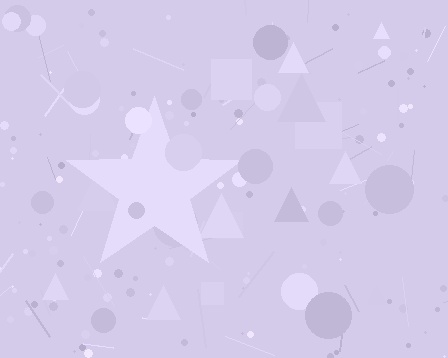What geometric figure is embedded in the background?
A star is embedded in the background.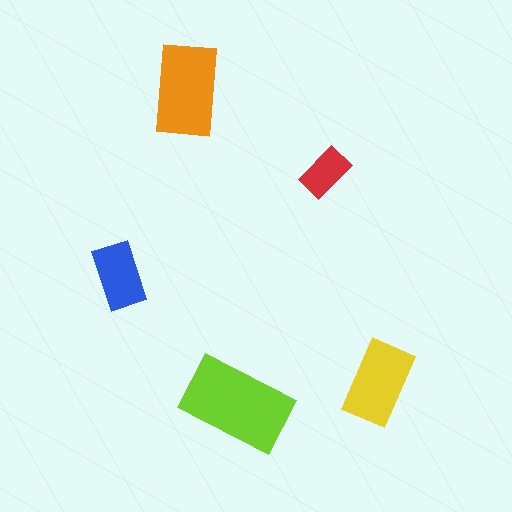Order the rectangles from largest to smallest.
the lime one, the orange one, the yellow one, the blue one, the red one.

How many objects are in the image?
There are 5 objects in the image.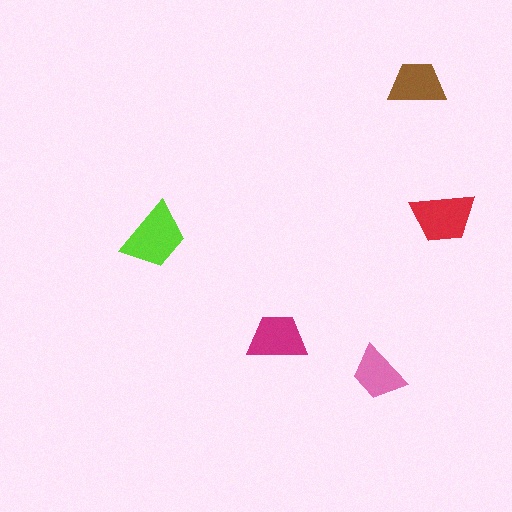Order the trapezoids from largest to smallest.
the lime one, the red one, the magenta one, the brown one, the pink one.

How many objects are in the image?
There are 5 objects in the image.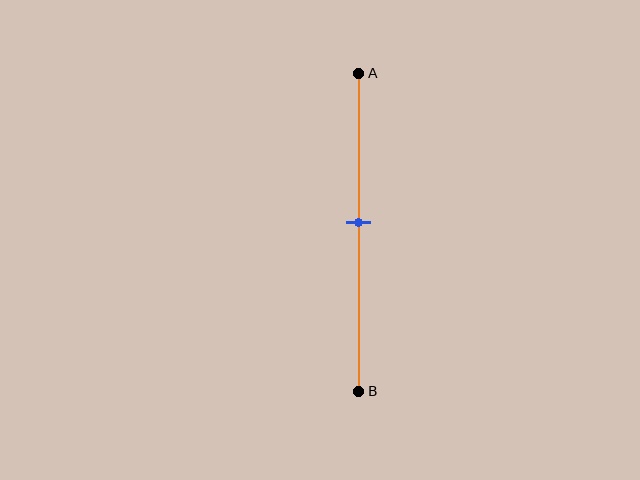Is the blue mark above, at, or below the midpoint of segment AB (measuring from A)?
The blue mark is above the midpoint of segment AB.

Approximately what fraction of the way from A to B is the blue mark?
The blue mark is approximately 45% of the way from A to B.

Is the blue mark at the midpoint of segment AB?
No, the mark is at about 45% from A, not at the 50% midpoint.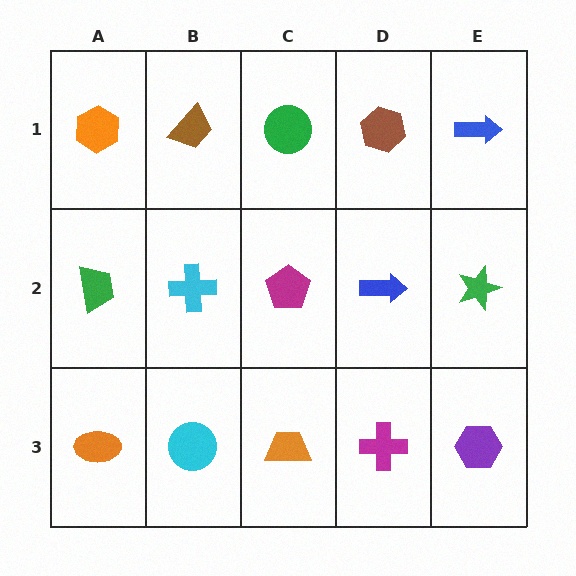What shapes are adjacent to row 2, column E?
A blue arrow (row 1, column E), a purple hexagon (row 3, column E), a blue arrow (row 2, column D).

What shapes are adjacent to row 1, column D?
A blue arrow (row 2, column D), a green circle (row 1, column C), a blue arrow (row 1, column E).